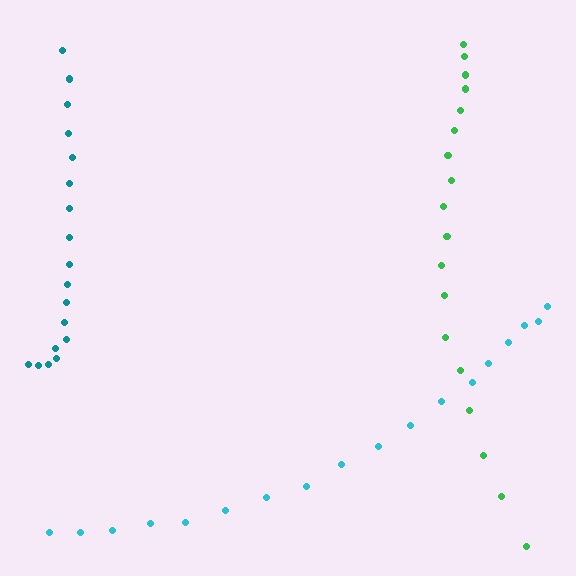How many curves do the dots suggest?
There are 3 distinct paths.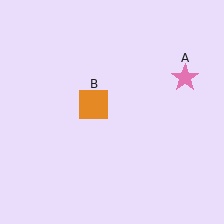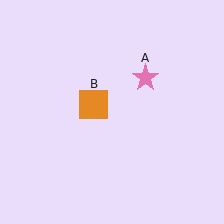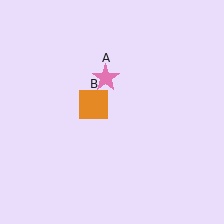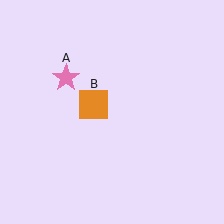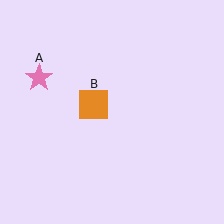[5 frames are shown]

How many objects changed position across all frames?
1 object changed position: pink star (object A).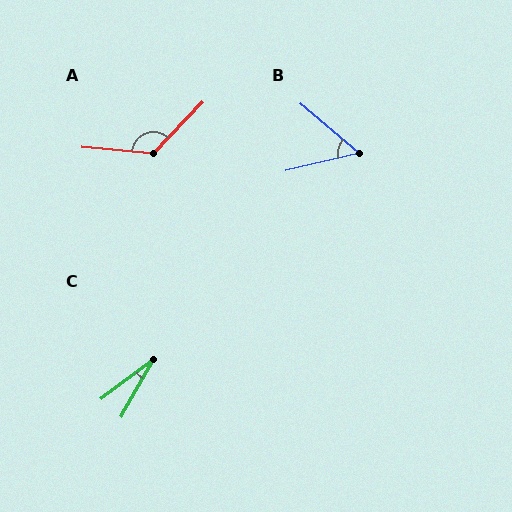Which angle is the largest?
A, at approximately 129 degrees.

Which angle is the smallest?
C, at approximately 23 degrees.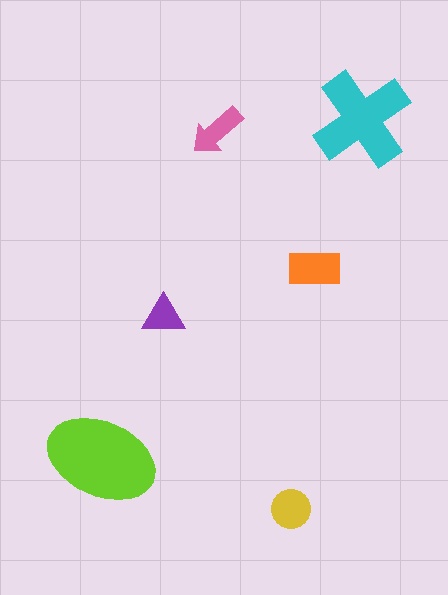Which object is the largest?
The lime ellipse.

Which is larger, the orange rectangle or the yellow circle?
The orange rectangle.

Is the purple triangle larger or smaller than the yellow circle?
Smaller.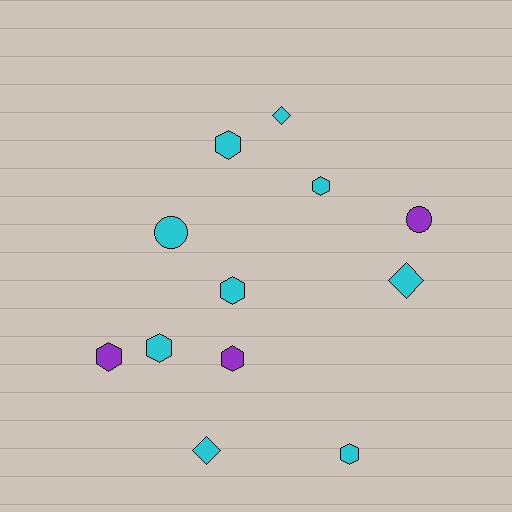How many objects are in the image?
There are 12 objects.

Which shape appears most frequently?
Hexagon, with 7 objects.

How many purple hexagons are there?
There are 2 purple hexagons.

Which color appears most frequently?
Cyan, with 9 objects.